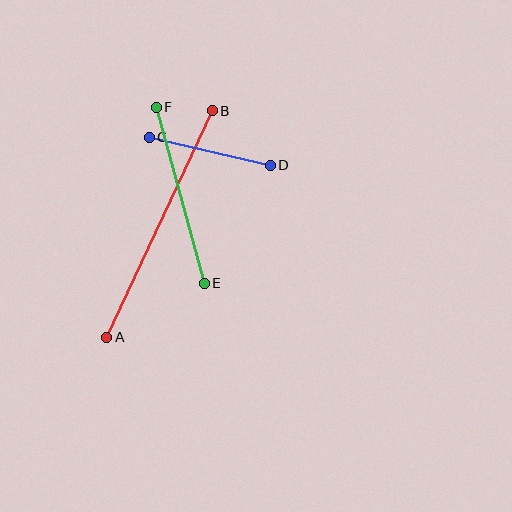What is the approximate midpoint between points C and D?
The midpoint is at approximately (210, 151) pixels.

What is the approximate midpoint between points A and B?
The midpoint is at approximately (159, 224) pixels.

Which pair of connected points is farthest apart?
Points A and B are farthest apart.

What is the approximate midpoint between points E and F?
The midpoint is at approximately (180, 195) pixels.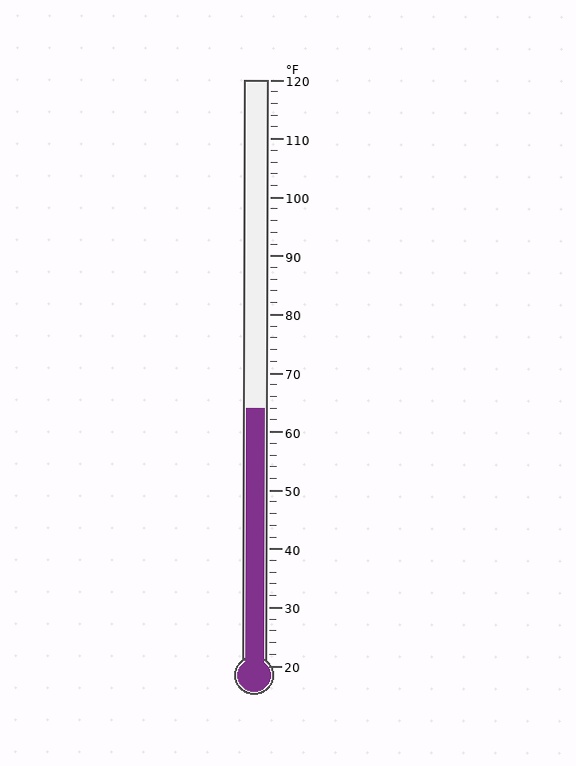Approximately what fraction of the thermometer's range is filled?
The thermometer is filled to approximately 45% of its range.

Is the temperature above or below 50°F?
The temperature is above 50°F.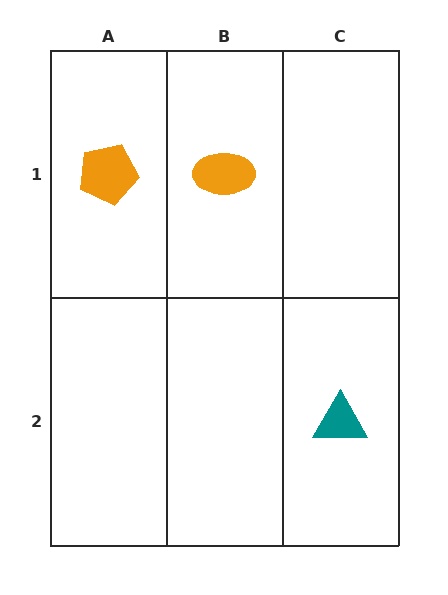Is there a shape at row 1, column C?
No, that cell is empty.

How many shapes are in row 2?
1 shape.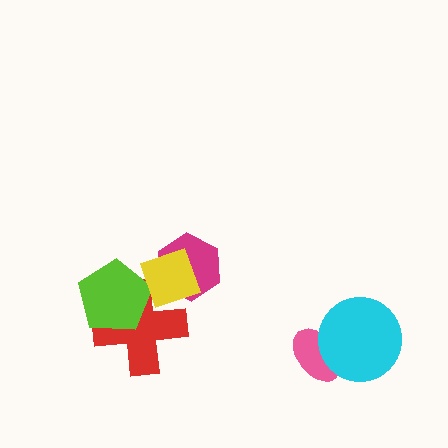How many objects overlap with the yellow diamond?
3 objects overlap with the yellow diamond.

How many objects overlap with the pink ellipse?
1 object overlaps with the pink ellipse.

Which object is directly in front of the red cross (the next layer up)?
The lime pentagon is directly in front of the red cross.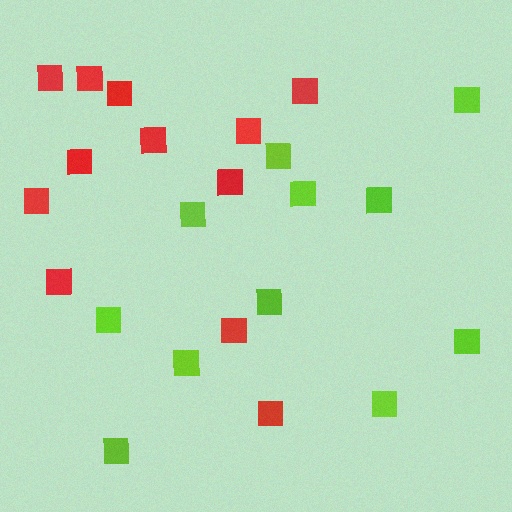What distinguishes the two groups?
There are 2 groups: one group of red squares (12) and one group of lime squares (11).